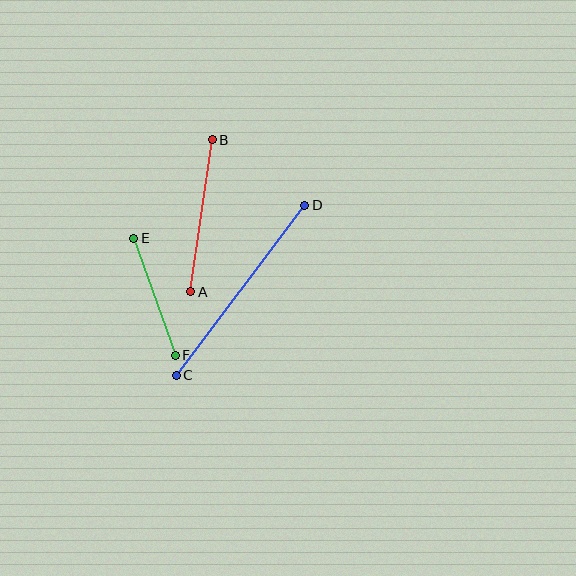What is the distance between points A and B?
The distance is approximately 154 pixels.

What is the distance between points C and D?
The distance is approximately 213 pixels.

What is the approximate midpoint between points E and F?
The midpoint is at approximately (155, 297) pixels.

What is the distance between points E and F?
The distance is approximately 124 pixels.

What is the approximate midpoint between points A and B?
The midpoint is at approximately (201, 216) pixels.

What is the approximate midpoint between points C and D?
The midpoint is at approximately (240, 290) pixels.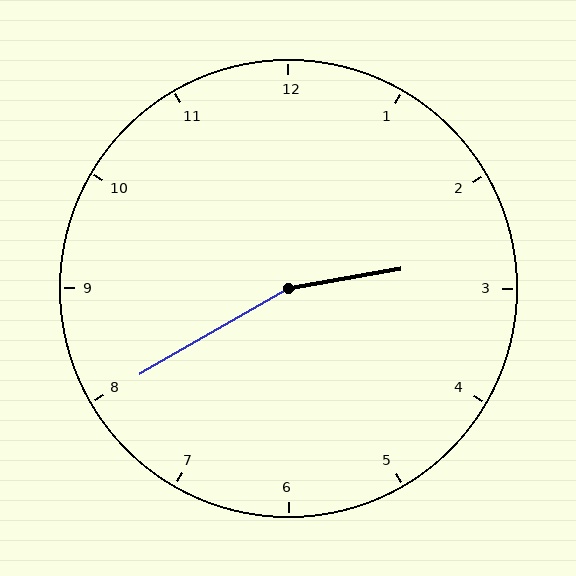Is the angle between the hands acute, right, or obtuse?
It is obtuse.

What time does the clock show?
2:40.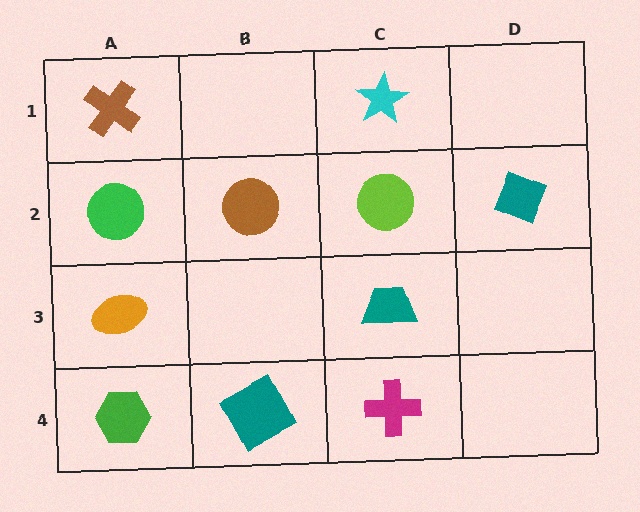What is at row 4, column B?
A teal square.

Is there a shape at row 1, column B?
No, that cell is empty.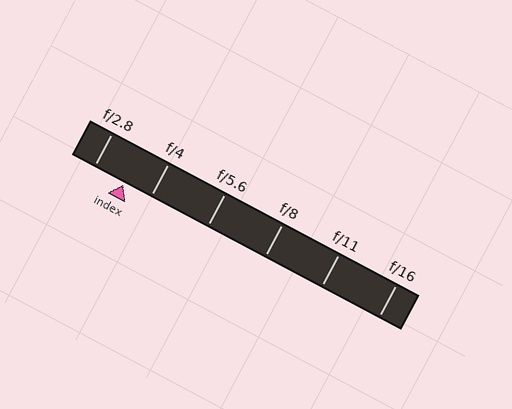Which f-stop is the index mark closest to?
The index mark is closest to f/4.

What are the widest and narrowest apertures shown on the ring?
The widest aperture shown is f/2.8 and the narrowest is f/16.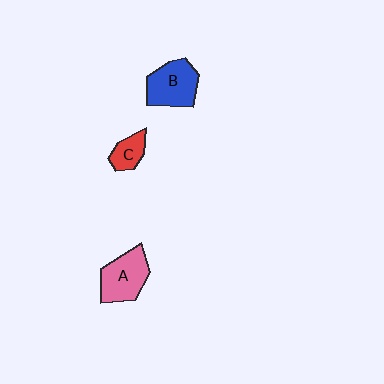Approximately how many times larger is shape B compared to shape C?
Approximately 2.0 times.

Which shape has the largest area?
Shape B (blue).